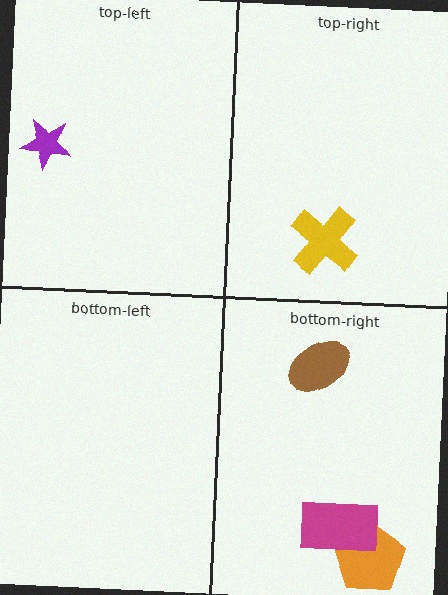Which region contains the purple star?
The top-left region.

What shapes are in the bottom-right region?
The orange pentagon, the brown ellipse, the magenta rectangle.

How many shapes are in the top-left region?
1.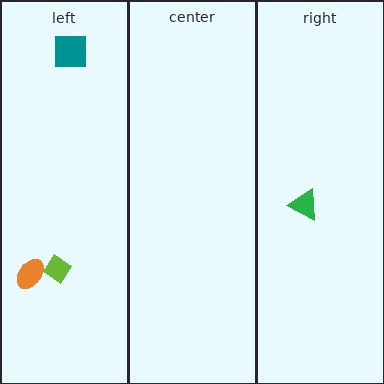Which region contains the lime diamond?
The left region.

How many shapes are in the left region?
3.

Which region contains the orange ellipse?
The left region.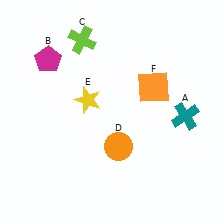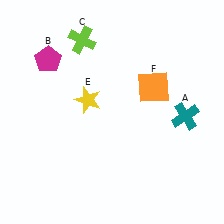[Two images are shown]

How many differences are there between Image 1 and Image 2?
There is 1 difference between the two images.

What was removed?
The orange circle (D) was removed in Image 2.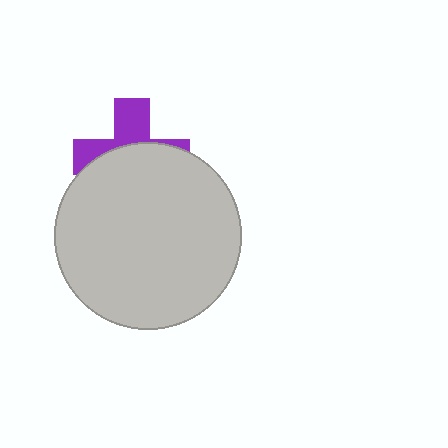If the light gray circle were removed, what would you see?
You would see the complete purple cross.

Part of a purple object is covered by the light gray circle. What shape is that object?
It is a cross.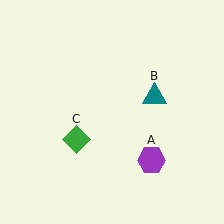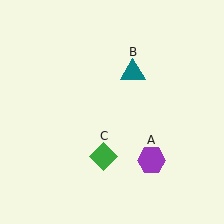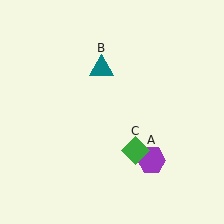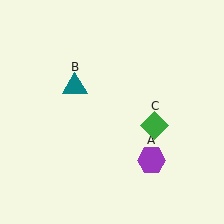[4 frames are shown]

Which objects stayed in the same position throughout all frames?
Purple hexagon (object A) remained stationary.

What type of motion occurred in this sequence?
The teal triangle (object B), green diamond (object C) rotated counterclockwise around the center of the scene.